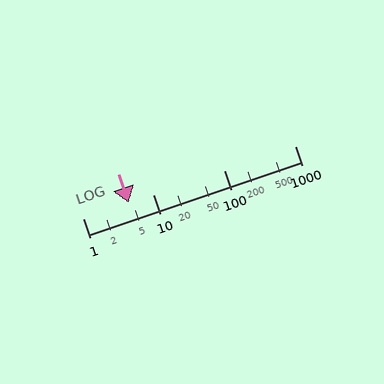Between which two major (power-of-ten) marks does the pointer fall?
The pointer is between 1 and 10.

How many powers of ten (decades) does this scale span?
The scale spans 3 decades, from 1 to 1000.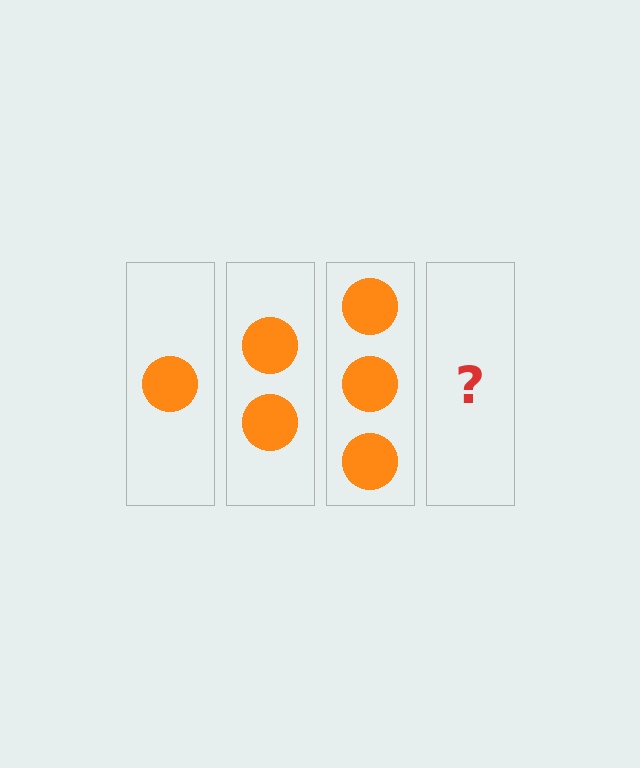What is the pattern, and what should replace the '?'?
The pattern is that each step adds one more circle. The '?' should be 4 circles.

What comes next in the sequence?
The next element should be 4 circles.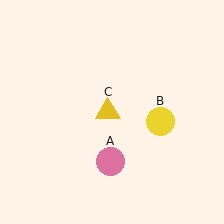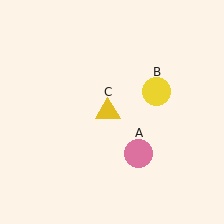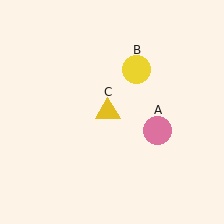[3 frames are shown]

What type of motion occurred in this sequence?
The pink circle (object A), yellow circle (object B) rotated counterclockwise around the center of the scene.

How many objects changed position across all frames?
2 objects changed position: pink circle (object A), yellow circle (object B).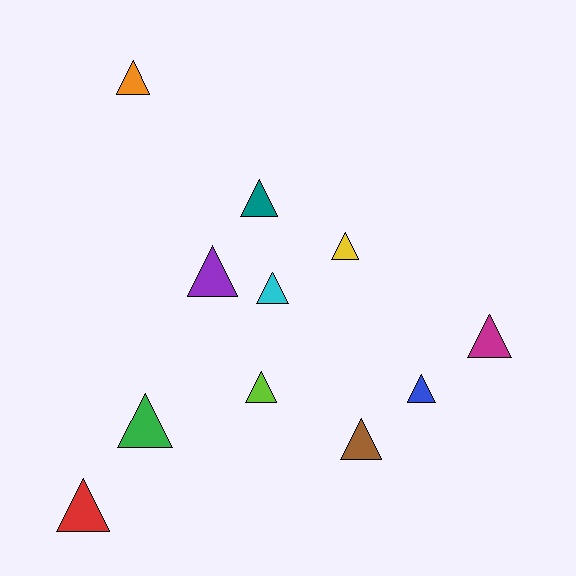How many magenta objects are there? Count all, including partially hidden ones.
There is 1 magenta object.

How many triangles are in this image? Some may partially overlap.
There are 11 triangles.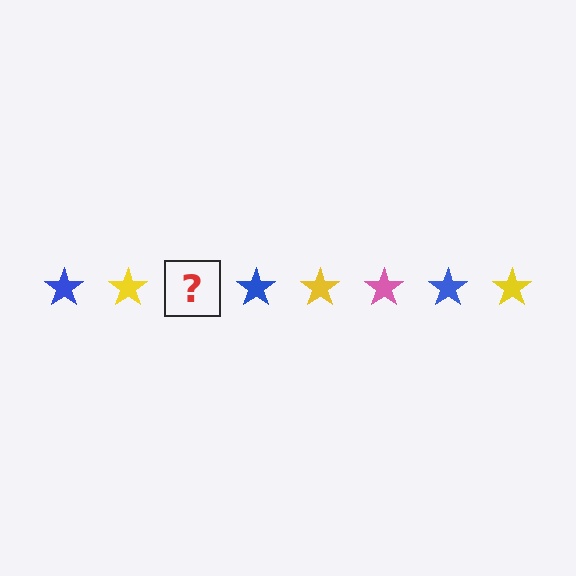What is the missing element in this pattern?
The missing element is a pink star.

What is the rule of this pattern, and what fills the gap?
The rule is that the pattern cycles through blue, yellow, pink stars. The gap should be filled with a pink star.